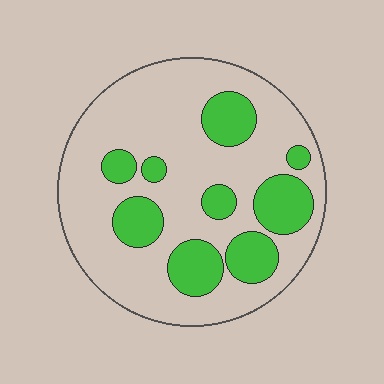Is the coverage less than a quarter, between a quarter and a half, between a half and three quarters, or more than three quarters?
Between a quarter and a half.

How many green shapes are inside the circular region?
9.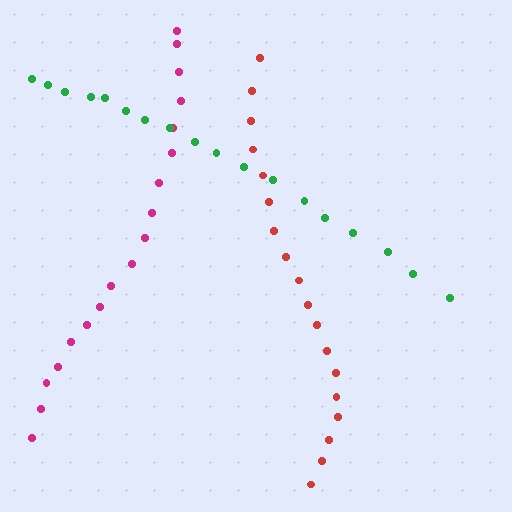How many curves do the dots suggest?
There are 3 distinct paths.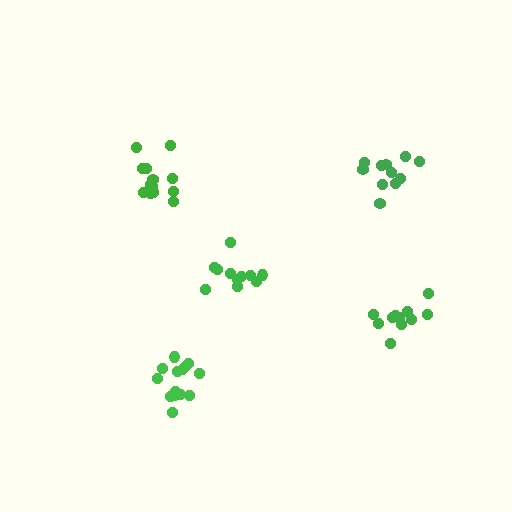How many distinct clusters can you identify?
There are 5 distinct clusters.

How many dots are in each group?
Group 1: 11 dots, Group 2: 14 dots, Group 3: 13 dots, Group 4: 11 dots, Group 5: 11 dots (60 total).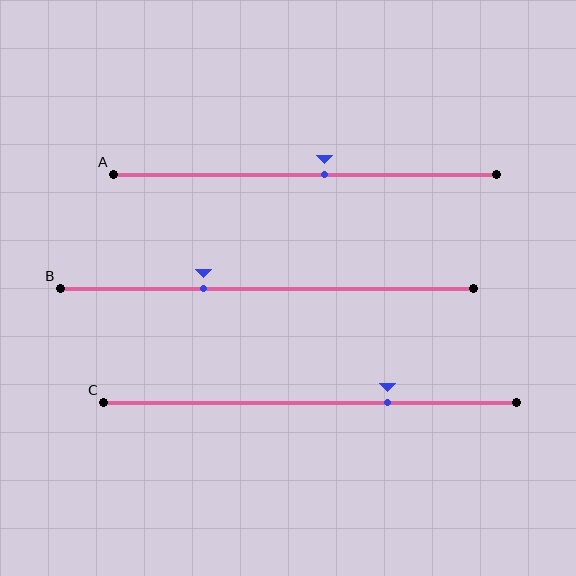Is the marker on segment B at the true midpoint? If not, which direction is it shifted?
No, the marker on segment B is shifted to the left by about 15% of the segment length.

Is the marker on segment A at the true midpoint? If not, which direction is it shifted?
No, the marker on segment A is shifted to the right by about 5% of the segment length.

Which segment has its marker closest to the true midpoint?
Segment A has its marker closest to the true midpoint.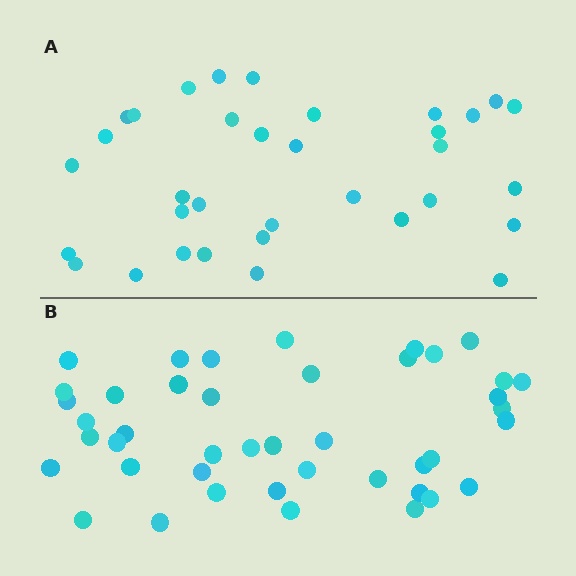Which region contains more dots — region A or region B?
Region B (the bottom region) has more dots.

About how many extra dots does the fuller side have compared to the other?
Region B has roughly 8 or so more dots than region A.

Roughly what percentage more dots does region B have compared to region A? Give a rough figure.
About 25% more.